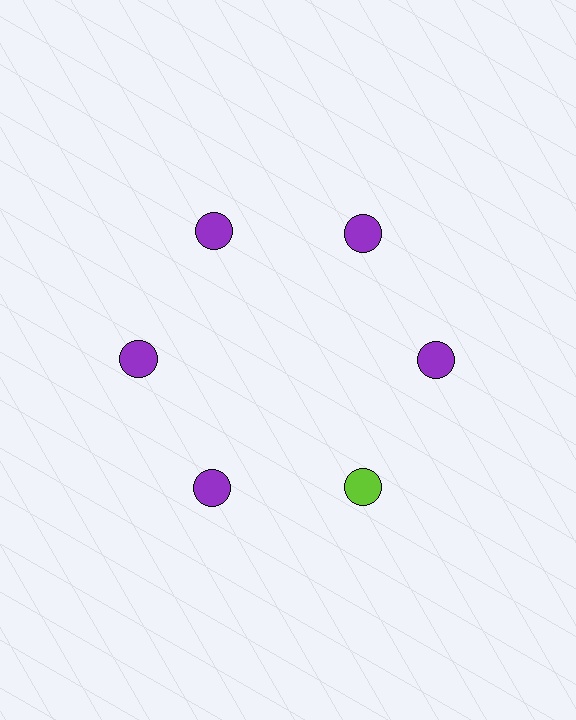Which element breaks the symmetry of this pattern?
The lime circle at roughly the 5 o'clock position breaks the symmetry. All other shapes are purple circles.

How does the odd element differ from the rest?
It has a different color: lime instead of purple.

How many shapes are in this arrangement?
There are 6 shapes arranged in a ring pattern.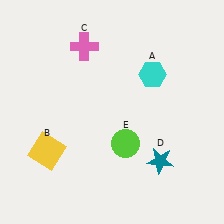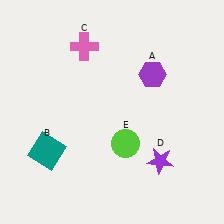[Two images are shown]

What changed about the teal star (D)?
In Image 1, D is teal. In Image 2, it changed to purple.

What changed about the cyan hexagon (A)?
In Image 1, A is cyan. In Image 2, it changed to purple.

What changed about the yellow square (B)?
In Image 1, B is yellow. In Image 2, it changed to teal.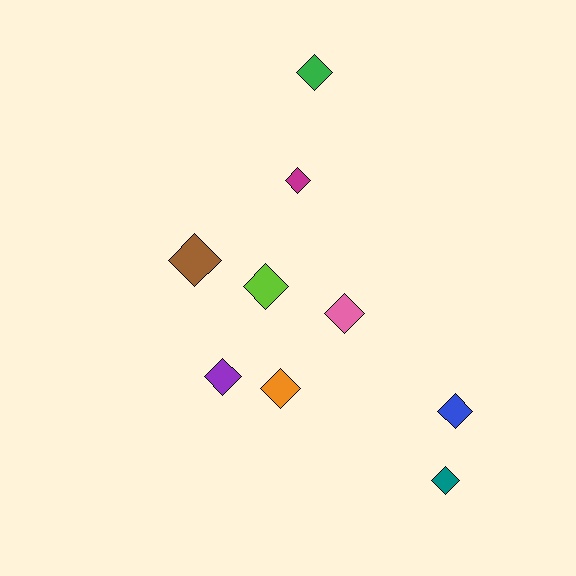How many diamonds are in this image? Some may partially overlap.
There are 9 diamonds.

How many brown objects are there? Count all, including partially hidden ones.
There is 1 brown object.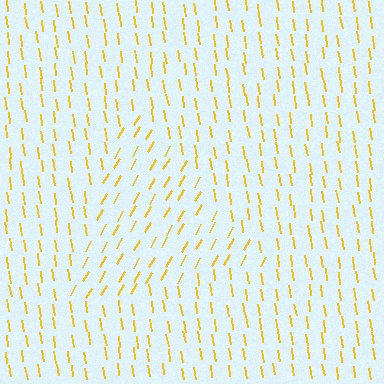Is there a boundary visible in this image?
Yes, there is a texture boundary formed by a change in line orientation.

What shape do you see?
I see a triangle.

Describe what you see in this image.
The image is filled with small yellow line segments. A triangle region in the image has lines oriented differently from the surrounding lines, creating a visible texture boundary.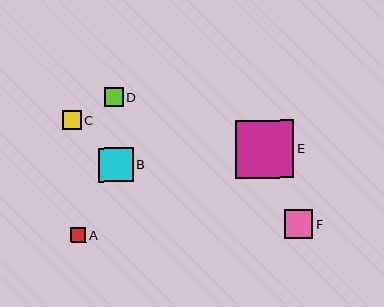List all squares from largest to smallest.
From largest to smallest: E, B, F, D, C, A.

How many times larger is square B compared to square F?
Square B is approximately 1.2 times the size of square F.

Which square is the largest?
Square E is the largest with a size of approximately 58 pixels.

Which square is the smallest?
Square A is the smallest with a size of approximately 15 pixels.